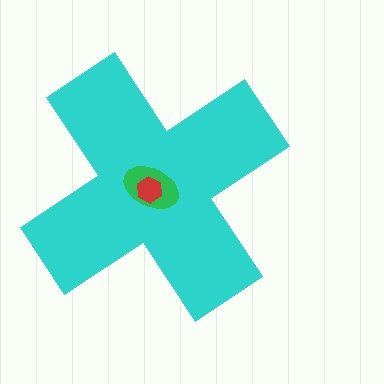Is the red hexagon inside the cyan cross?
Yes.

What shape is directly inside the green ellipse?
The red hexagon.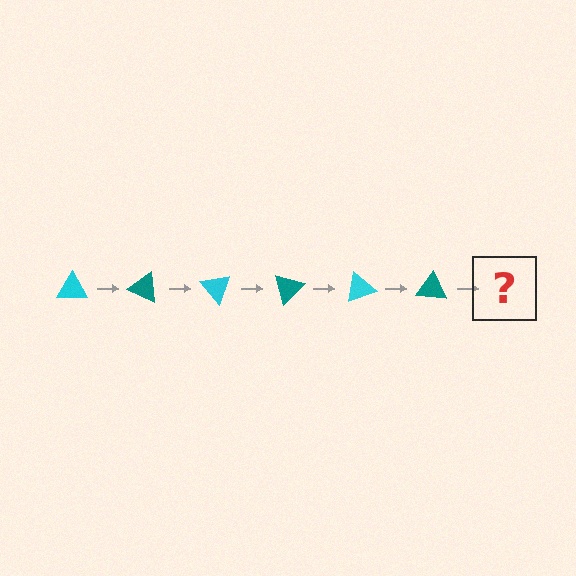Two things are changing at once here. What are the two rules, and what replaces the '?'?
The two rules are that it rotates 25 degrees each step and the color cycles through cyan and teal. The '?' should be a cyan triangle, rotated 150 degrees from the start.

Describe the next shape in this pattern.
It should be a cyan triangle, rotated 150 degrees from the start.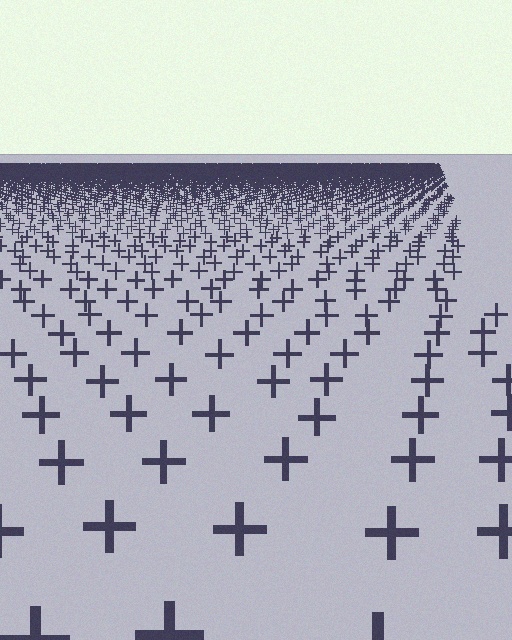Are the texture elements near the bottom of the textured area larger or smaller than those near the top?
Larger. Near the bottom, elements are closer to the viewer and appear at a bigger on-screen size.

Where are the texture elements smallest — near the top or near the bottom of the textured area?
Near the top.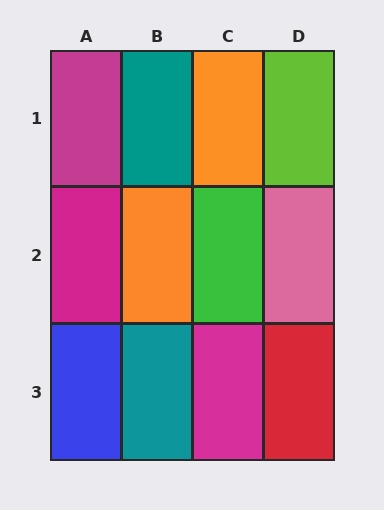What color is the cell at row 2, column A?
Magenta.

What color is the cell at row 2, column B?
Orange.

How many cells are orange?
2 cells are orange.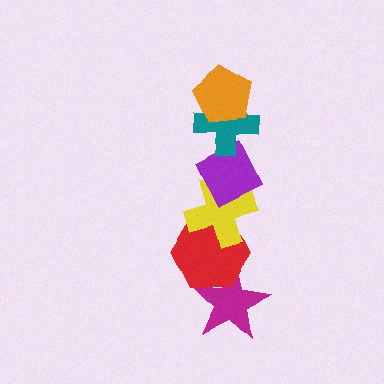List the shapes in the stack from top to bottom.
From top to bottom: the orange pentagon, the teal cross, the purple diamond, the yellow cross, the red hexagon, the magenta star.